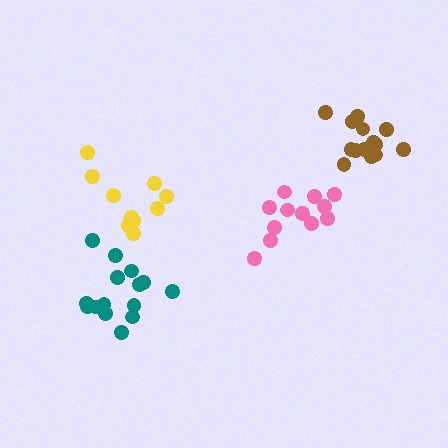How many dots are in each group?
Group 1: 15 dots, Group 2: 12 dots, Group 3: 10 dots, Group 4: 14 dots (51 total).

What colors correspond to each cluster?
The clusters are colored: teal, pink, yellow, brown.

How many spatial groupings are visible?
There are 4 spatial groupings.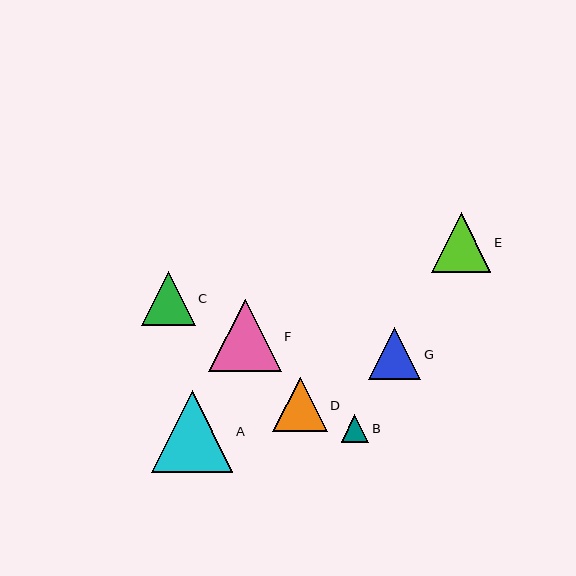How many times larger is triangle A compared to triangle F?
Triangle A is approximately 1.1 times the size of triangle F.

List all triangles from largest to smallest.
From largest to smallest: A, F, E, D, C, G, B.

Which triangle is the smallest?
Triangle B is the smallest with a size of approximately 28 pixels.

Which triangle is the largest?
Triangle A is the largest with a size of approximately 82 pixels.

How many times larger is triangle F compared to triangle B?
Triangle F is approximately 2.6 times the size of triangle B.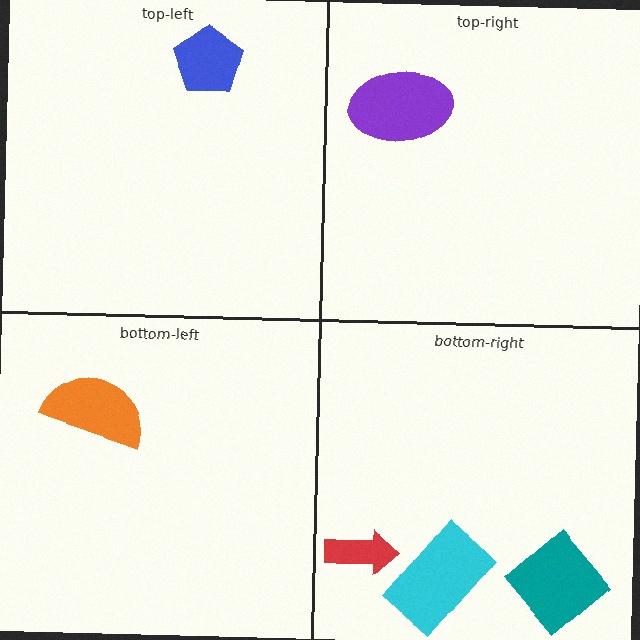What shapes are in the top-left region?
The blue pentagon.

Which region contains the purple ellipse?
The top-right region.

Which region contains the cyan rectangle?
The bottom-right region.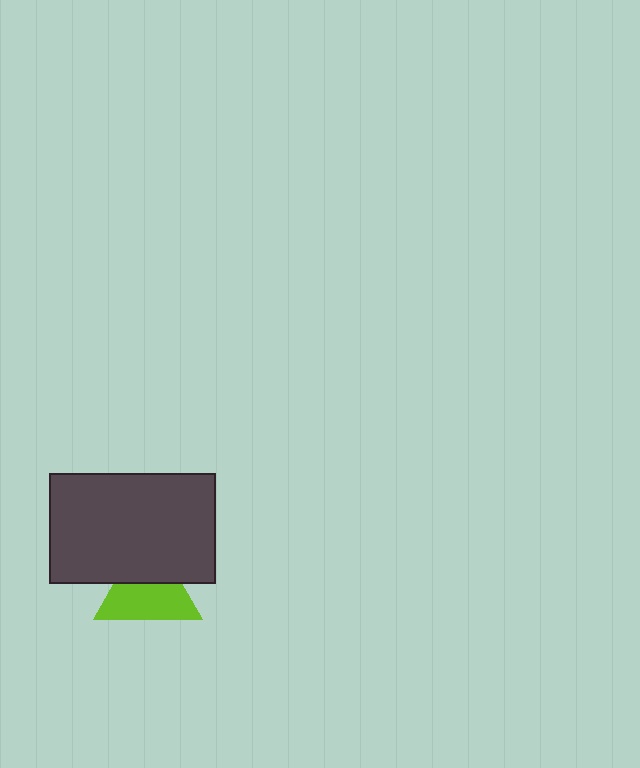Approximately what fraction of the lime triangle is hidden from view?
Roughly 39% of the lime triangle is hidden behind the dark gray rectangle.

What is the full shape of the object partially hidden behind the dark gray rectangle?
The partially hidden object is a lime triangle.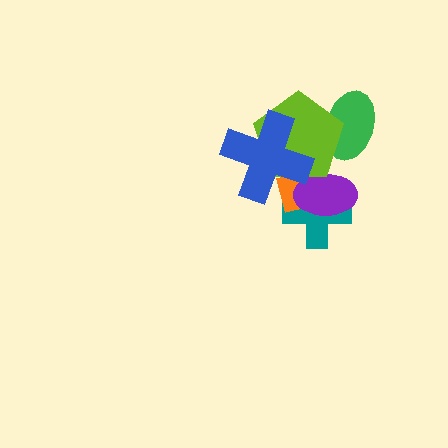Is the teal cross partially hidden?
Yes, it is partially covered by another shape.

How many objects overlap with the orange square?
4 objects overlap with the orange square.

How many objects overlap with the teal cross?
2 objects overlap with the teal cross.